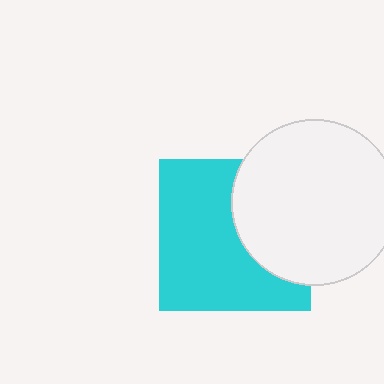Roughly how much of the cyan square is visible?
About half of it is visible (roughly 63%).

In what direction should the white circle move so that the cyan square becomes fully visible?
The white circle should move right. That is the shortest direction to clear the overlap and leave the cyan square fully visible.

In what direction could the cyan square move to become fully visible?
The cyan square could move left. That would shift it out from behind the white circle entirely.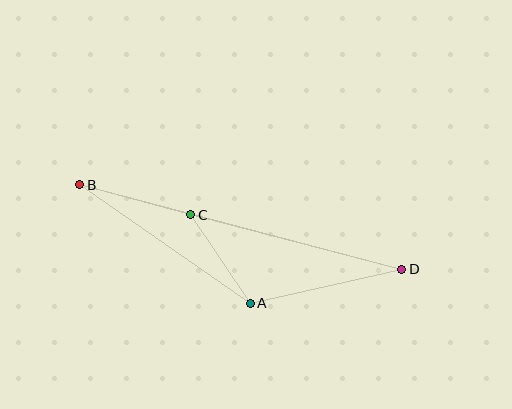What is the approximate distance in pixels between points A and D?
The distance between A and D is approximately 155 pixels.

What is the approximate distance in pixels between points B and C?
The distance between B and C is approximately 115 pixels.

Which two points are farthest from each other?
Points B and D are farthest from each other.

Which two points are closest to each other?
Points A and C are closest to each other.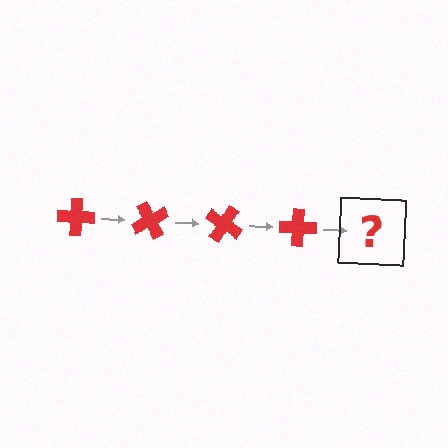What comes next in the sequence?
The next element should be a red cross rotated 240 degrees.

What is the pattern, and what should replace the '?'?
The pattern is that the cross rotates 60 degrees each step. The '?' should be a red cross rotated 240 degrees.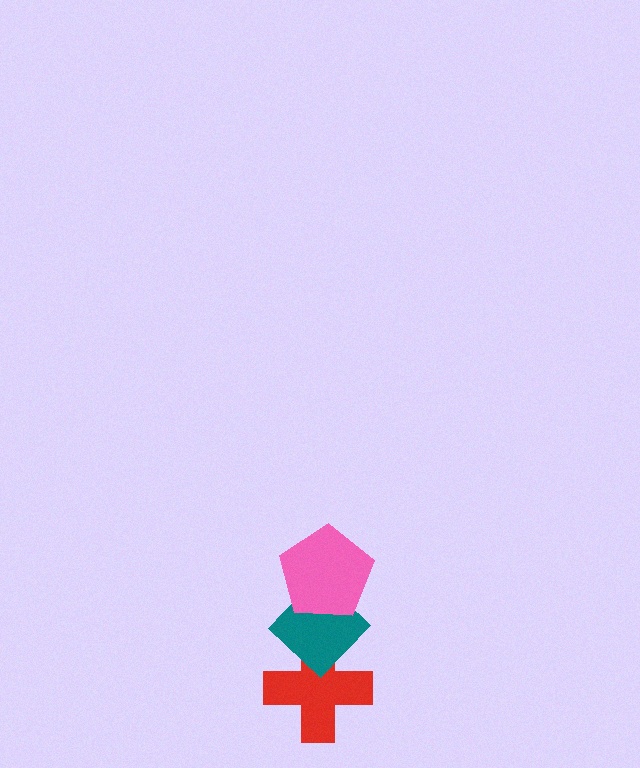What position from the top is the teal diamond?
The teal diamond is 2nd from the top.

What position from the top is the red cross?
The red cross is 3rd from the top.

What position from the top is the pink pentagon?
The pink pentagon is 1st from the top.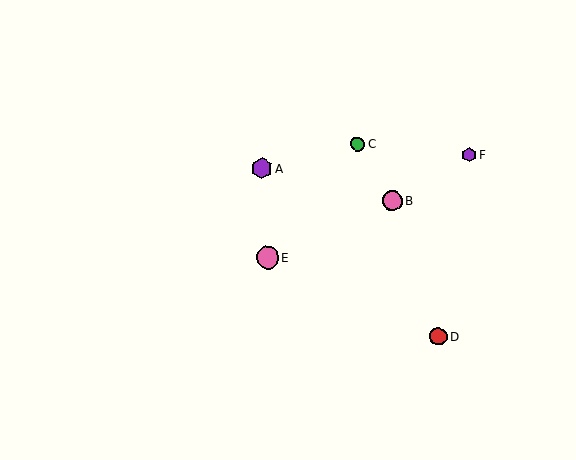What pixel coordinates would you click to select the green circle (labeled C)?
Click at (358, 144) to select the green circle C.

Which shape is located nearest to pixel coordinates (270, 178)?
The purple hexagon (labeled A) at (262, 168) is nearest to that location.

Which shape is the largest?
The pink circle (labeled E) is the largest.